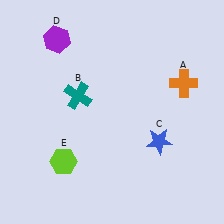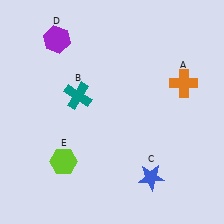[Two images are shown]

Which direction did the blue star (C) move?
The blue star (C) moved down.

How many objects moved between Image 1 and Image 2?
1 object moved between the two images.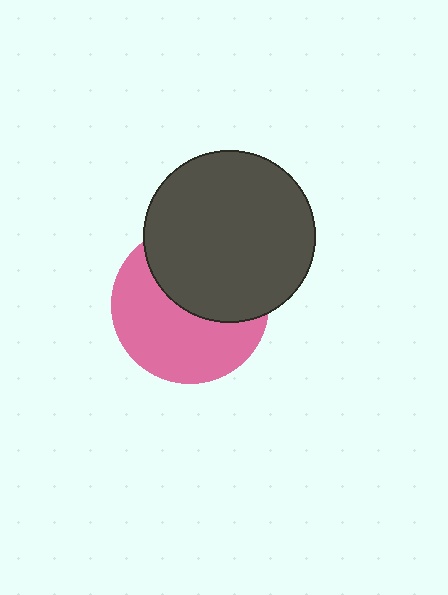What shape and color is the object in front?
The object in front is a dark gray circle.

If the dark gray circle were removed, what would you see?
You would see the complete pink circle.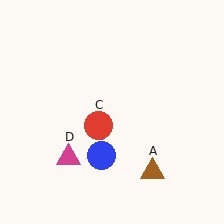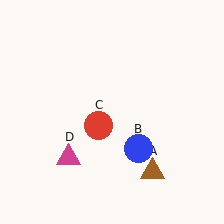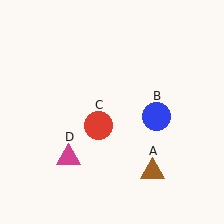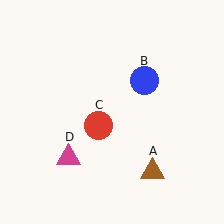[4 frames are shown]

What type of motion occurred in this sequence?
The blue circle (object B) rotated counterclockwise around the center of the scene.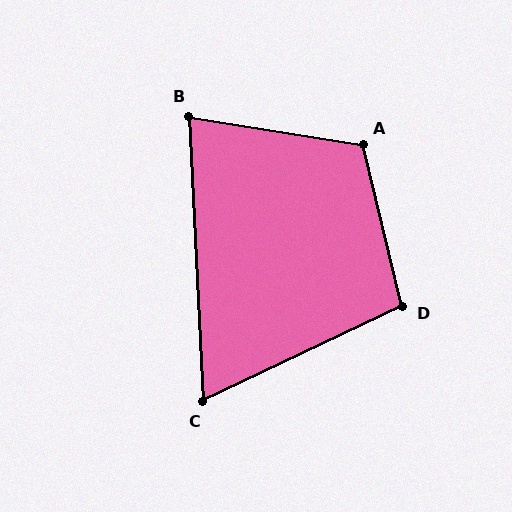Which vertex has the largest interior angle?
A, at approximately 113 degrees.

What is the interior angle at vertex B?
Approximately 78 degrees (acute).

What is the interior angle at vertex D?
Approximately 102 degrees (obtuse).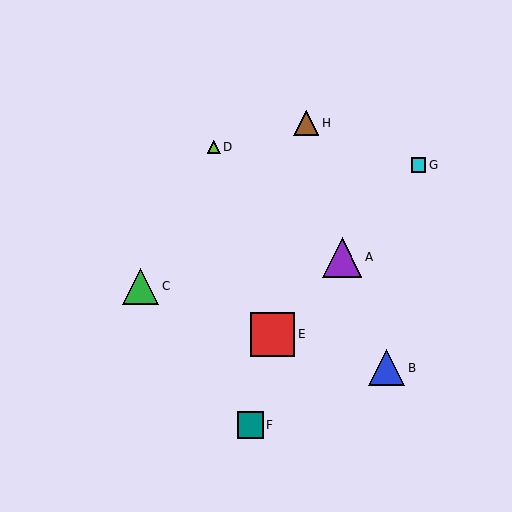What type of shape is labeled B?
Shape B is a blue triangle.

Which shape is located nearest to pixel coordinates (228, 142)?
The lime triangle (labeled D) at (214, 147) is nearest to that location.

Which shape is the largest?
The red square (labeled E) is the largest.